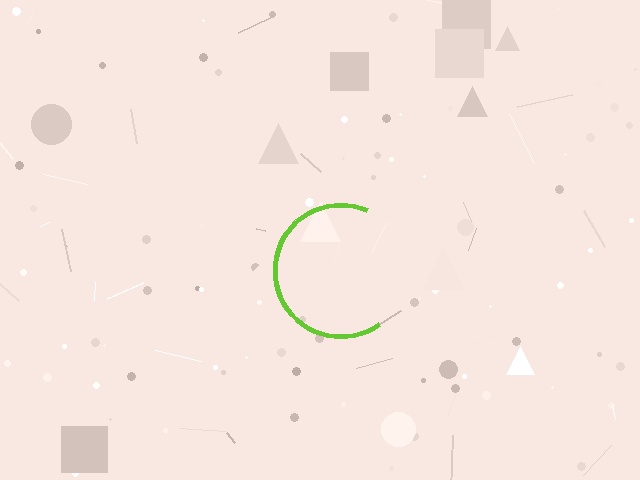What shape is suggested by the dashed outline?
The dashed outline suggests a circle.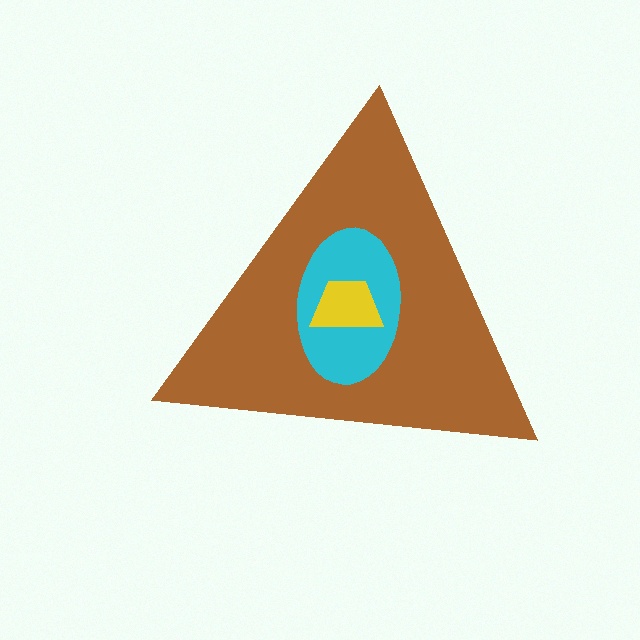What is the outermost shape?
The brown triangle.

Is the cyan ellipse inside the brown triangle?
Yes.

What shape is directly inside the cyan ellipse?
The yellow trapezoid.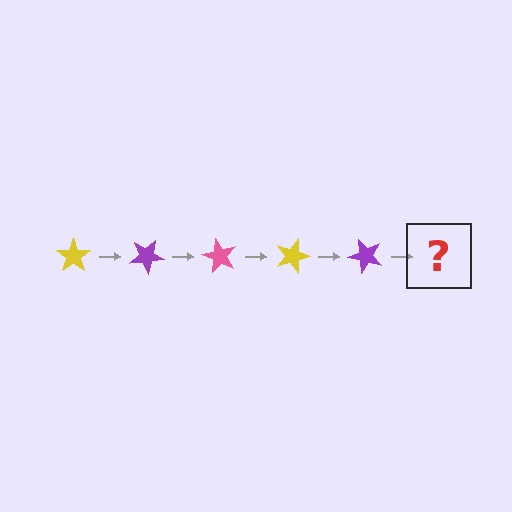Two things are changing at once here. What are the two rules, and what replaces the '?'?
The two rules are that it rotates 30 degrees each step and the color cycles through yellow, purple, and pink. The '?' should be a pink star, rotated 150 degrees from the start.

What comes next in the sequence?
The next element should be a pink star, rotated 150 degrees from the start.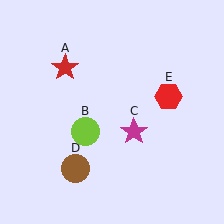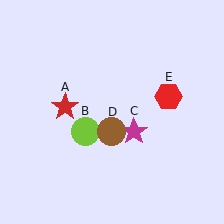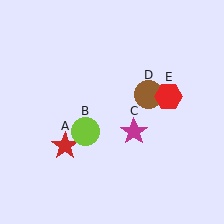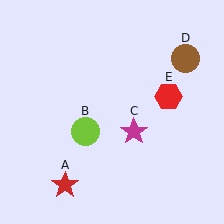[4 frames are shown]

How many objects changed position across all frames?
2 objects changed position: red star (object A), brown circle (object D).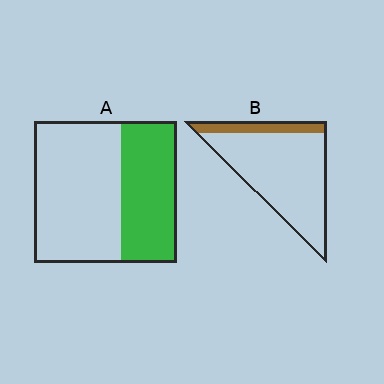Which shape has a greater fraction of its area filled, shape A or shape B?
Shape A.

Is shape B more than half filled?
No.